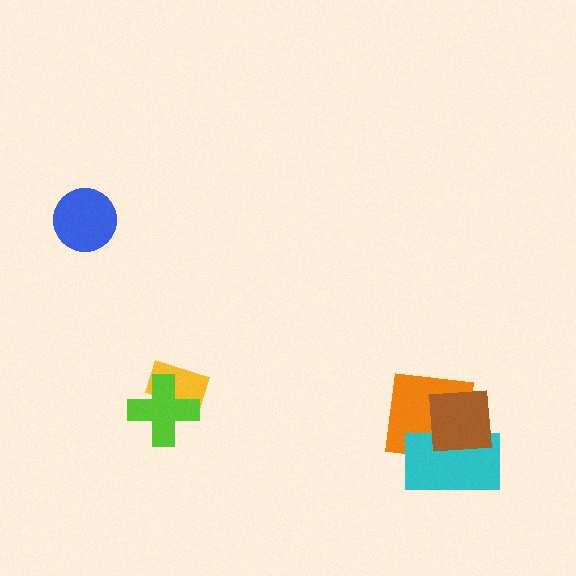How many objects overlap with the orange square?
2 objects overlap with the orange square.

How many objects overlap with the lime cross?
1 object overlaps with the lime cross.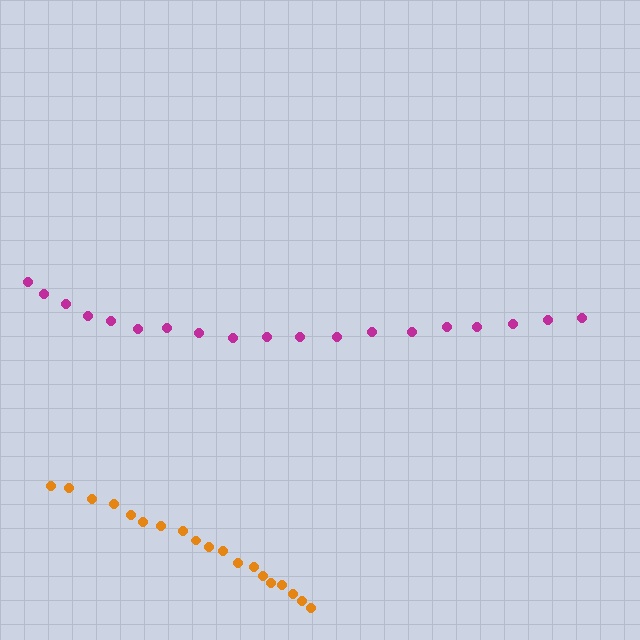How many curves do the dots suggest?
There are 2 distinct paths.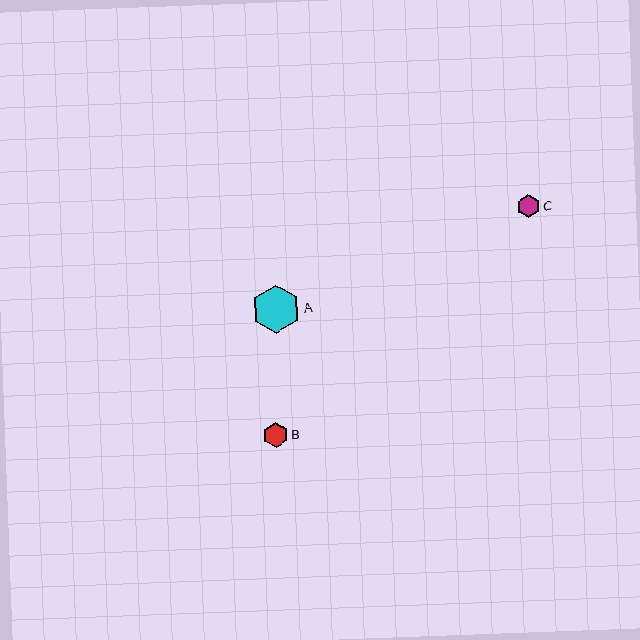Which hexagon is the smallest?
Hexagon C is the smallest with a size of approximately 23 pixels.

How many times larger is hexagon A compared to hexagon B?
Hexagon A is approximately 1.9 times the size of hexagon B.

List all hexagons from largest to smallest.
From largest to smallest: A, B, C.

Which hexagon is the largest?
Hexagon A is the largest with a size of approximately 48 pixels.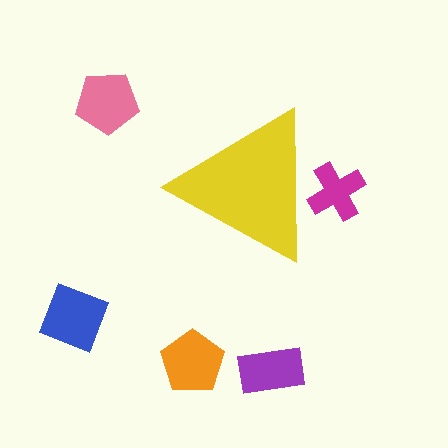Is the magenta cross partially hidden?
Yes, the magenta cross is partially hidden behind the yellow triangle.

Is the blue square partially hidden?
No, the blue square is fully visible.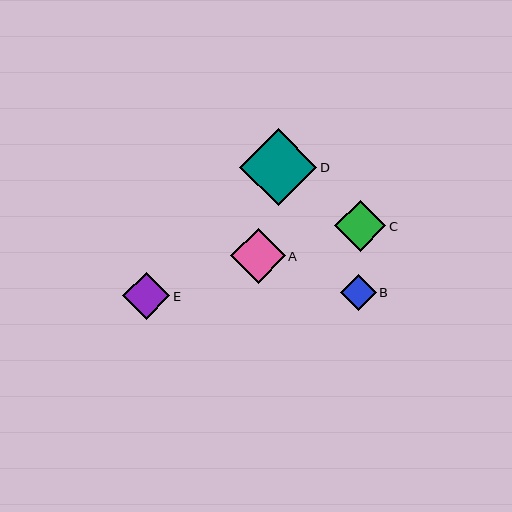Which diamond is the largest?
Diamond D is the largest with a size of approximately 77 pixels.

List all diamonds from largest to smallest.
From largest to smallest: D, A, C, E, B.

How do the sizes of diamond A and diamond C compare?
Diamond A and diamond C are approximately the same size.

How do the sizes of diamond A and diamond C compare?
Diamond A and diamond C are approximately the same size.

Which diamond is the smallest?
Diamond B is the smallest with a size of approximately 36 pixels.